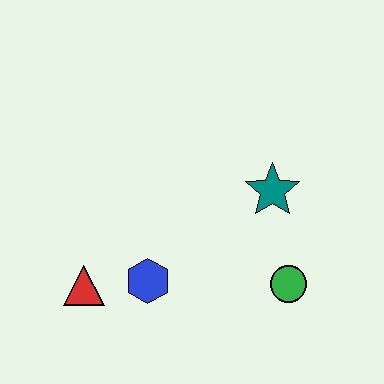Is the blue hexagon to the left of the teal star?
Yes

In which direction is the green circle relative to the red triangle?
The green circle is to the right of the red triangle.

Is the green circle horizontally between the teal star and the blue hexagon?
No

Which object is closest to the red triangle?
The blue hexagon is closest to the red triangle.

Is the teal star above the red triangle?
Yes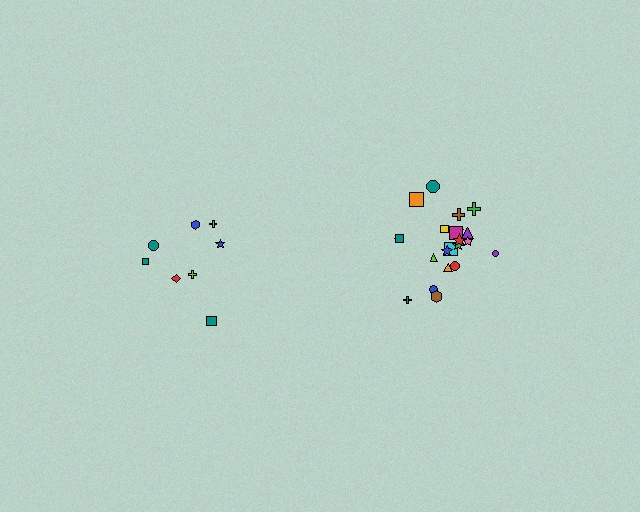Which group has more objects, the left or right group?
The right group.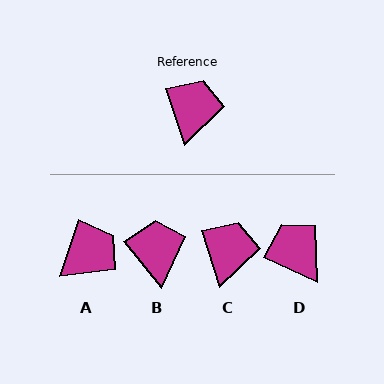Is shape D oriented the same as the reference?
No, it is off by about 48 degrees.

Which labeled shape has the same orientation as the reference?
C.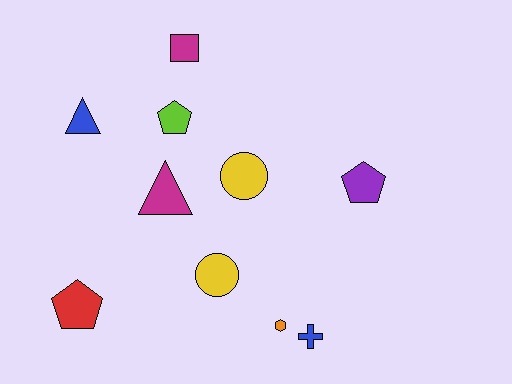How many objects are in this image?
There are 10 objects.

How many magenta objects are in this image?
There are 2 magenta objects.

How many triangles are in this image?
There are 2 triangles.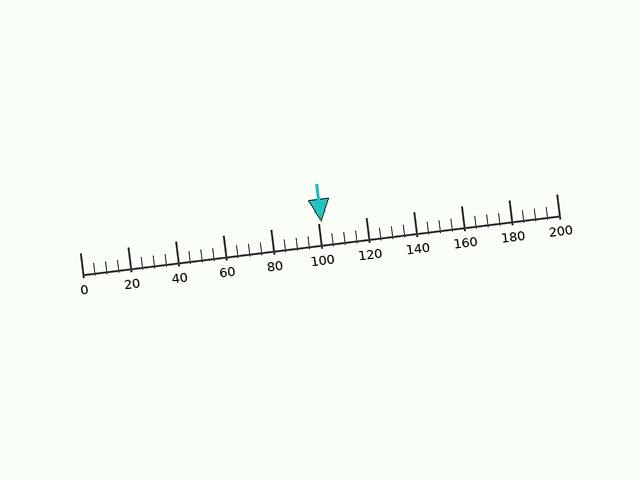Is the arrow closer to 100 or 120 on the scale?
The arrow is closer to 100.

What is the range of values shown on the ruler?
The ruler shows values from 0 to 200.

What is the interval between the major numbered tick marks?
The major tick marks are spaced 20 units apart.